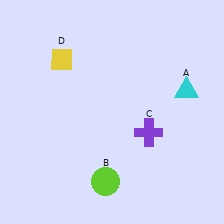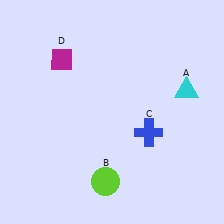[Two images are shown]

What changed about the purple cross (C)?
In Image 1, C is purple. In Image 2, it changed to blue.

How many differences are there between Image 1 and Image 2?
There are 2 differences between the two images.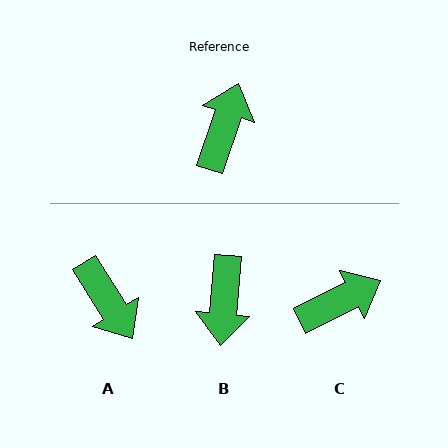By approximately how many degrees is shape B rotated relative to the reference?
Approximately 166 degrees clockwise.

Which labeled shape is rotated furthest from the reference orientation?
B, about 166 degrees away.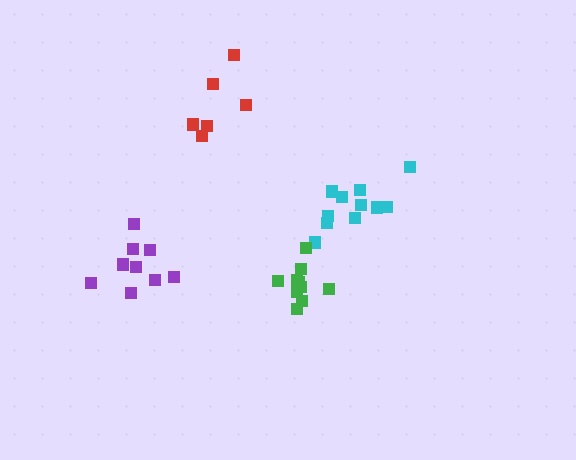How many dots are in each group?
Group 1: 9 dots, Group 2: 6 dots, Group 3: 11 dots, Group 4: 10 dots (36 total).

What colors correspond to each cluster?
The clusters are colored: purple, red, cyan, green.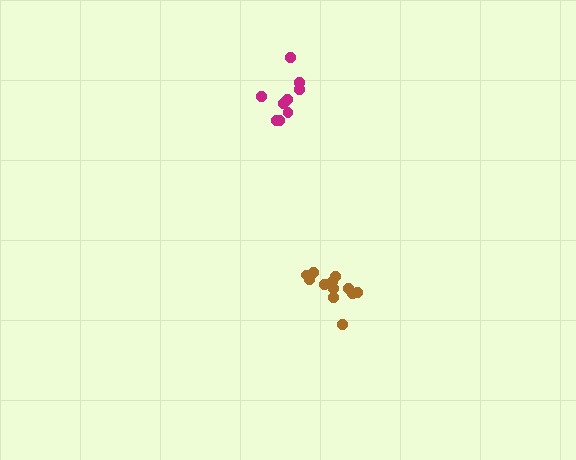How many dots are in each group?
Group 1: 12 dots, Group 2: 9 dots (21 total).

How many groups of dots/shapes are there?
There are 2 groups.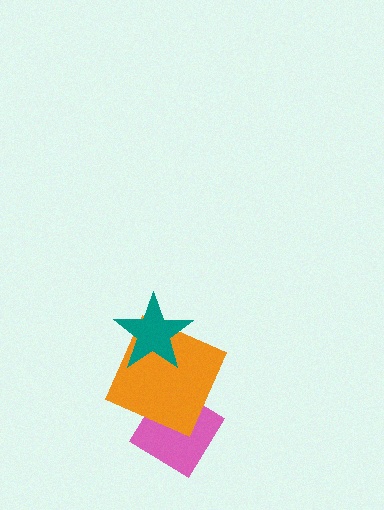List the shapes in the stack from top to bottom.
From top to bottom: the teal star, the orange square, the pink diamond.